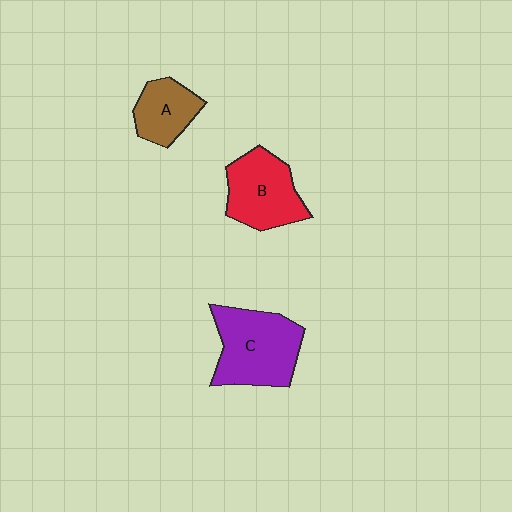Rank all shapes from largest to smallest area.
From largest to smallest: C (purple), B (red), A (brown).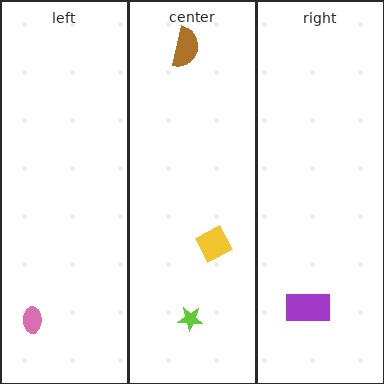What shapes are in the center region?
The yellow square, the lime star, the brown semicircle.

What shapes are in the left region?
The pink ellipse.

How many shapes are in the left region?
1.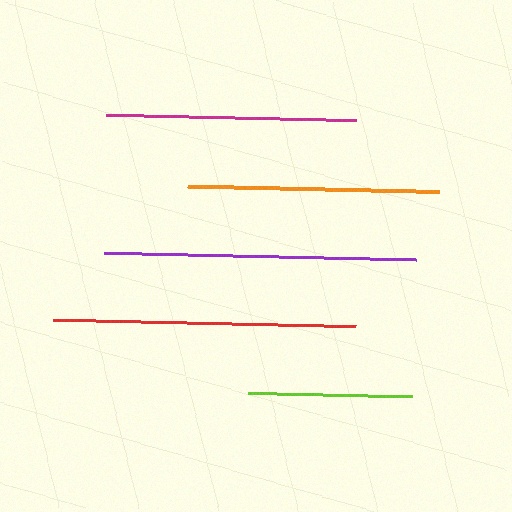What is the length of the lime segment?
The lime segment is approximately 164 pixels long.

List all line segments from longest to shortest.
From longest to shortest: purple, red, orange, magenta, lime.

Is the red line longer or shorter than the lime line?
The red line is longer than the lime line.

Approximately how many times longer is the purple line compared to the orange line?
The purple line is approximately 1.2 times the length of the orange line.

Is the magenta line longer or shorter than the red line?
The red line is longer than the magenta line.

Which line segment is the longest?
The purple line is the longest at approximately 312 pixels.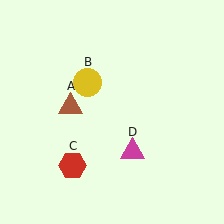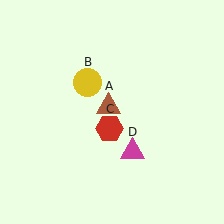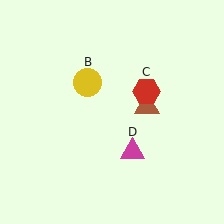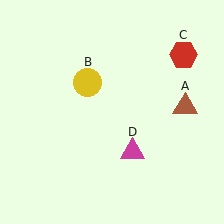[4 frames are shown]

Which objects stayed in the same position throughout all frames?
Yellow circle (object B) and magenta triangle (object D) remained stationary.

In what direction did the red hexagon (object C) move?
The red hexagon (object C) moved up and to the right.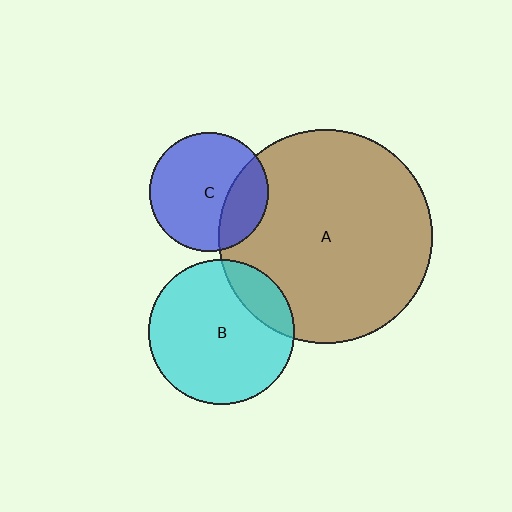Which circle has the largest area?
Circle A (brown).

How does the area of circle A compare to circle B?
Approximately 2.2 times.